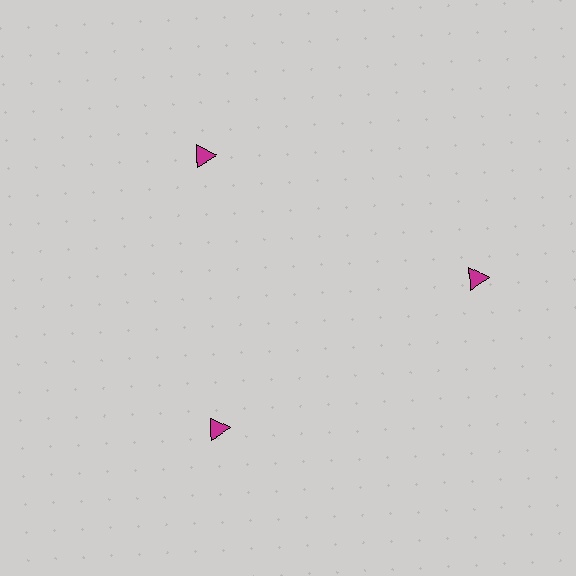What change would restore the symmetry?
The symmetry would be restored by moving it inward, back onto the ring so that all 3 triangles sit at equal angles and equal distance from the center.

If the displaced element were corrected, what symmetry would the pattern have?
It would have 3-fold rotational symmetry — the pattern would map onto itself every 120 degrees.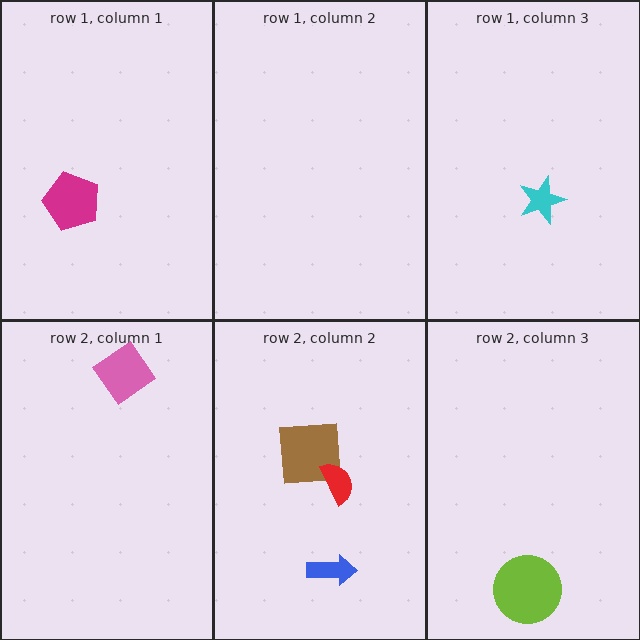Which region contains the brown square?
The row 2, column 2 region.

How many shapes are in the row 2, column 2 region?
3.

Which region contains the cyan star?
The row 1, column 3 region.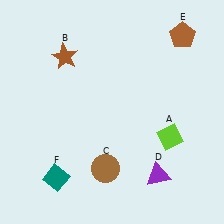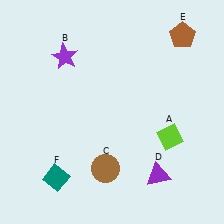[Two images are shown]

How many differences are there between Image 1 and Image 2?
There is 1 difference between the two images.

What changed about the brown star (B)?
In Image 1, B is brown. In Image 2, it changed to purple.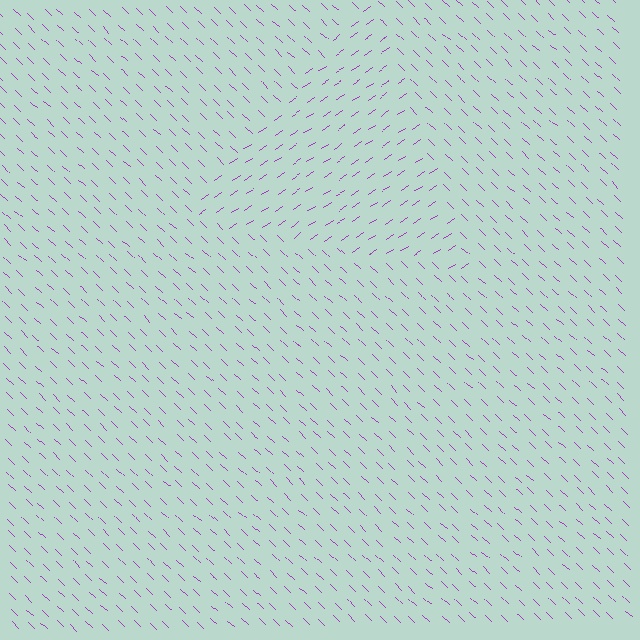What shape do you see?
I see a triangle.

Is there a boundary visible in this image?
Yes, there is a texture boundary formed by a change in line orientation.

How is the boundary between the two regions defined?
The boundary is defined purely by a change in line orientation (approximately 78 degrees difference). All lines are the same color and thickness.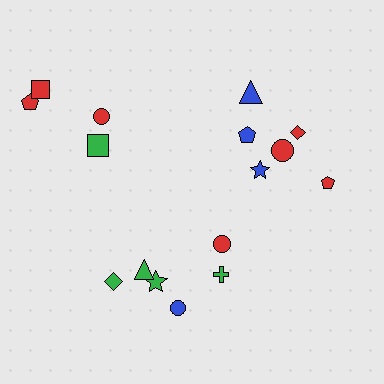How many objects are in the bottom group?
There are 6 objects.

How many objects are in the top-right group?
There are 6 objects.